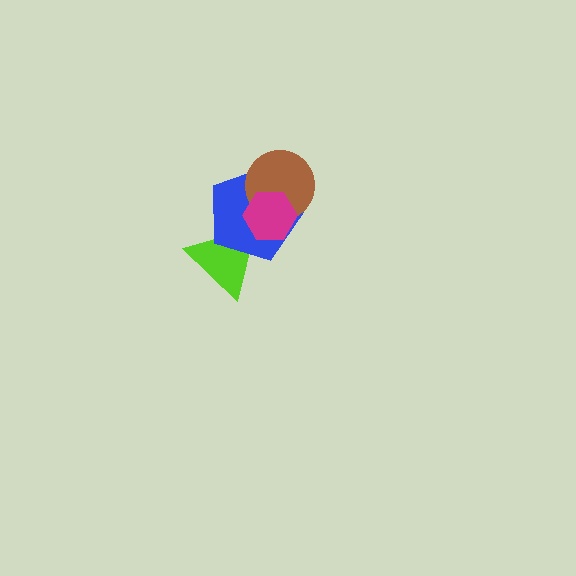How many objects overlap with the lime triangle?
2 objects overlap with the lime triangle.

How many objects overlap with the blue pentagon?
3 objects overlap with the blue pentagon.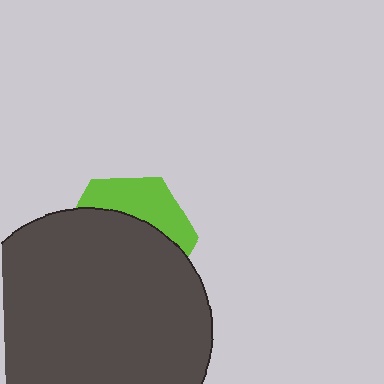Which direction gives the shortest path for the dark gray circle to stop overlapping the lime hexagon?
Moving down gives the shortest separation.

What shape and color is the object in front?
The object in front is a dark gray circle.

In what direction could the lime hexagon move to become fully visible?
The lime hexagon could move up. That would shift it out from behind the dark gray circle entirely.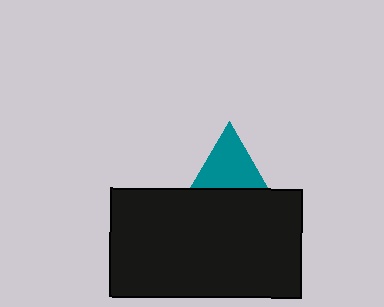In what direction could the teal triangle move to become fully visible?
The teal triangle could move up. That would shift it out from behind the black rectangle entirely.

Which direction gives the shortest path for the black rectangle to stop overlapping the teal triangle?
Moving down gives the shortest separation.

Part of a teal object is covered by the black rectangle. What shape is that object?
It is a triangle.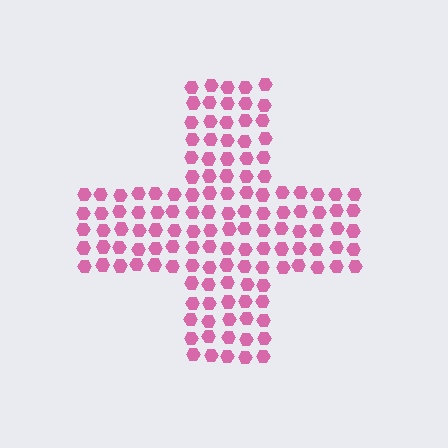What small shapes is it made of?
It is made of small hexagons.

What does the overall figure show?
The overall figure shows a cross.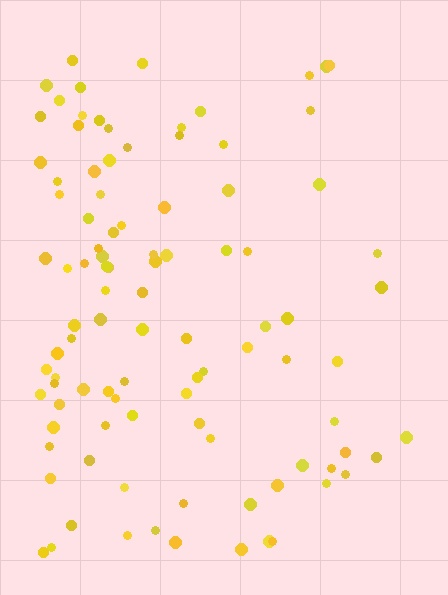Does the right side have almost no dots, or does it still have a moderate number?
Still a moderate number, just noticeably fewer than the left.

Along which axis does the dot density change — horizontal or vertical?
Horizontal.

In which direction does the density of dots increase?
From right to left, with the left side densest.